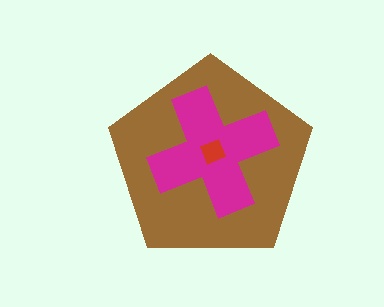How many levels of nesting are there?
3.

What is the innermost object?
The red square.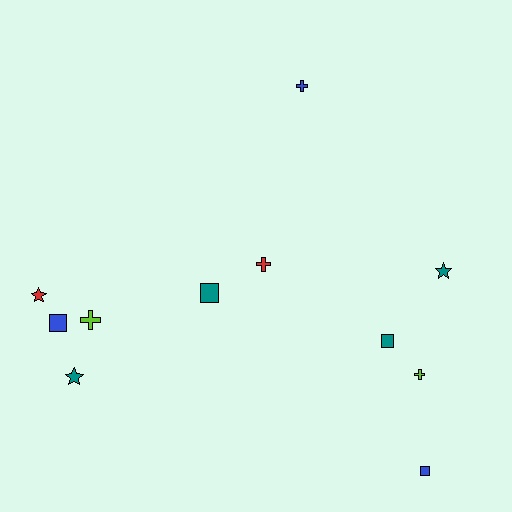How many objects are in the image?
There are 11 objects.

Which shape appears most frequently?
Square, with 4 objects.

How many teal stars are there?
There are 2 teal stars.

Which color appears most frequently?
Teal, with 4 objects.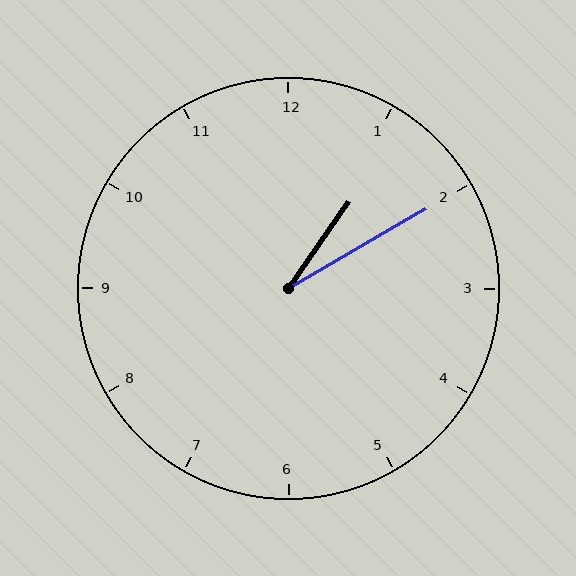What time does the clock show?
1:10.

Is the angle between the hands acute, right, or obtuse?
It is acute.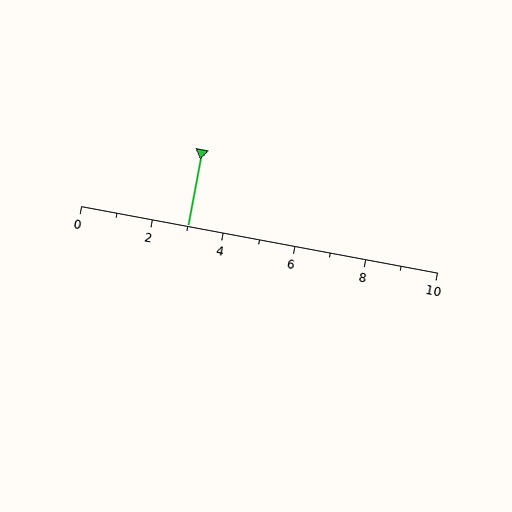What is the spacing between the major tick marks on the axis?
The major ticks are spaced 2 apart.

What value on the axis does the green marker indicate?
The marker indicates approximately 3.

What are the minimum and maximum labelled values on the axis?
The axis runs from 0 to 10.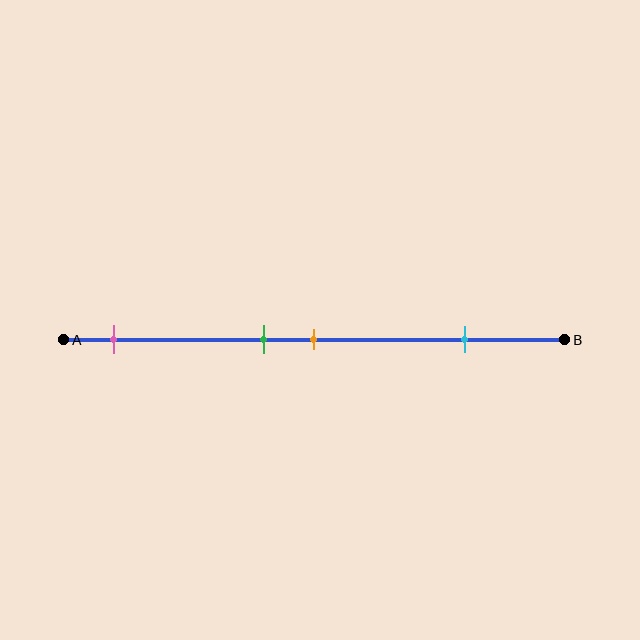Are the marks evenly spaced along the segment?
No, the marks are not evenly spaced.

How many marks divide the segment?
There are 4 marks dividing the segment.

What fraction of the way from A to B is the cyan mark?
The cyan mark is approximately 80% (0.8) of the way from A to B.